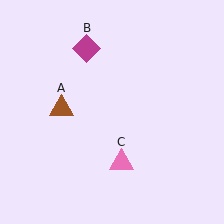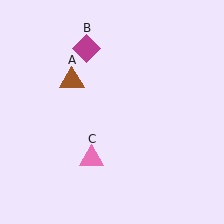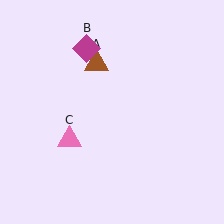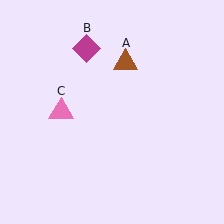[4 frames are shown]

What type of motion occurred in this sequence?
The brown triangle (object A), pink triangle (object C) rotated clockwise around the center of the scene.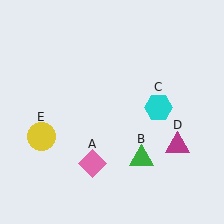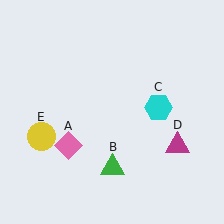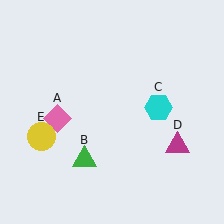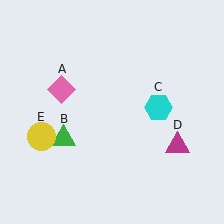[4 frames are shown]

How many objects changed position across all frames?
2 objects changed position: pink diamond (object A), green triangle (object B).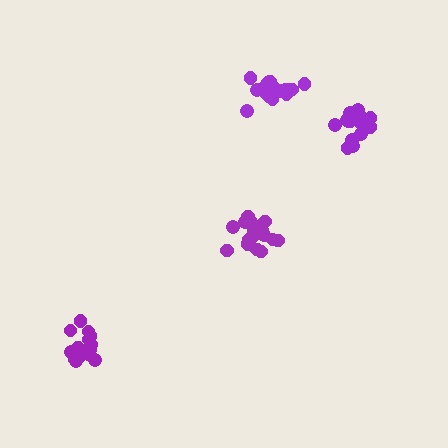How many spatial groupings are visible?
There are 4 spatial groupings.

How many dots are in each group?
Group 1: 16 dots, Group 2: 15 dots, Group 3: 21 dots, Group 4: 21 dots (73 total).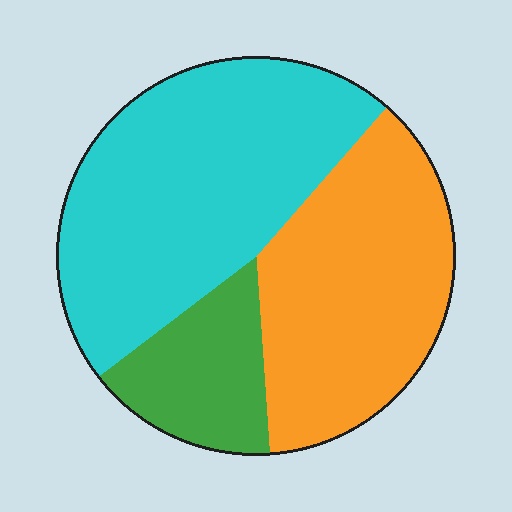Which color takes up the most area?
Cyan, at roughly 45%.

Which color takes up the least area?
Green, at roughly 15%.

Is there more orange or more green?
Orange.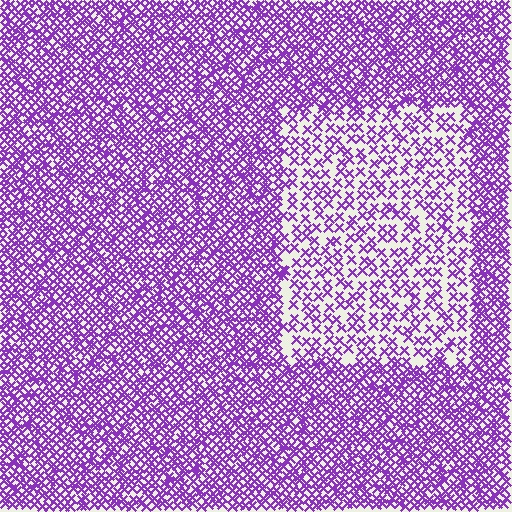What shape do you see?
I see a rectangle.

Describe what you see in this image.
The image contains small purple elements arranged at two different densities. A rectangle-shaped region is visible where the elements are less densely packed than the surrounding area.